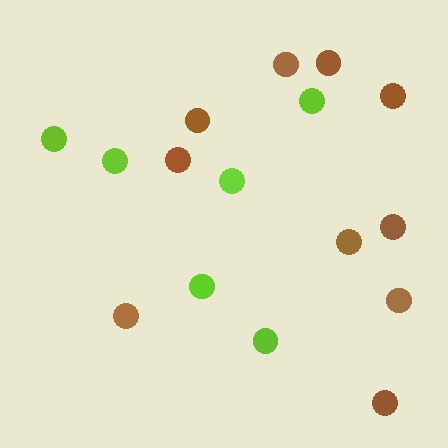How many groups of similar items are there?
There are 2 groups: one group of lime circles (6) and one group of brown circles (10).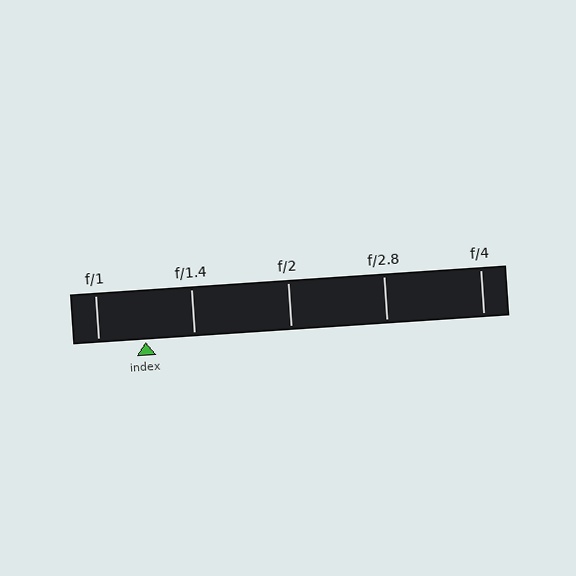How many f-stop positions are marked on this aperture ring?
There are 5 f-stop positions marked.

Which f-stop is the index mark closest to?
The index mark is closest to f/1.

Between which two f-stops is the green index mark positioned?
The index mark is between f/1 and f/1.4.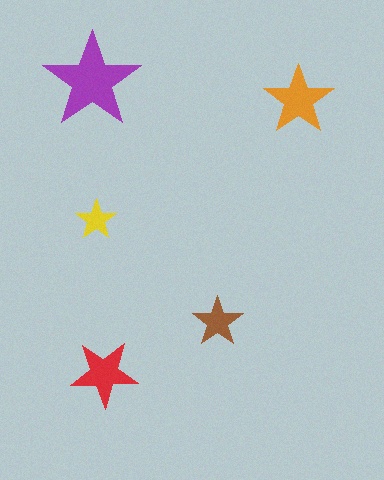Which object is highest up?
The purple star is topmost.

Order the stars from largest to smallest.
the purple one, the orange one, the red one, the brown one, the yellow one.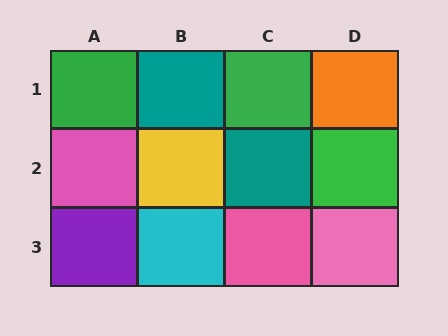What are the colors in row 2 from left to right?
Pink, yellow, teal, green.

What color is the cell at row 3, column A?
Purple.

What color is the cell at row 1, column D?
Orange.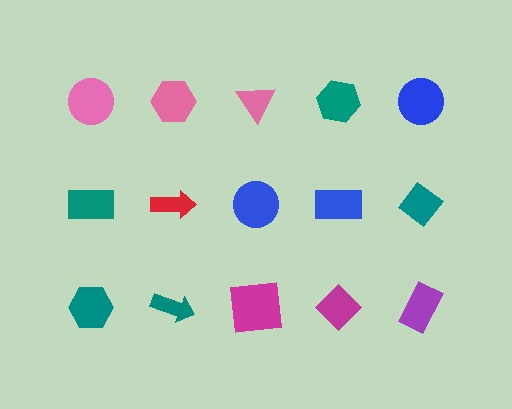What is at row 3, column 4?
A magenta diamond.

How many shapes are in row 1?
5 shapes.